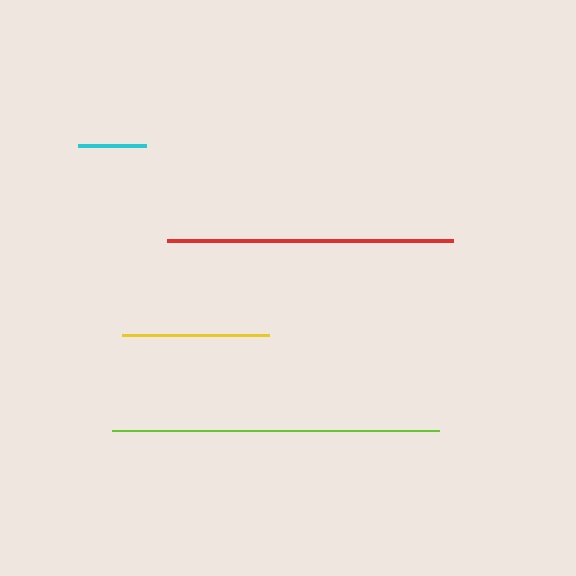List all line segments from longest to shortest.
From longest to shortest: lime, red, yellow, cyan.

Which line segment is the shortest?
The cyan line is the shortest at approximately 67 pixels.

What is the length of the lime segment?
The lime segment is approximately 328 pixels long.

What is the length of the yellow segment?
The yellow segment is approximately 147 pixels long.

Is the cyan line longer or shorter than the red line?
The red line is longer than the cyan line.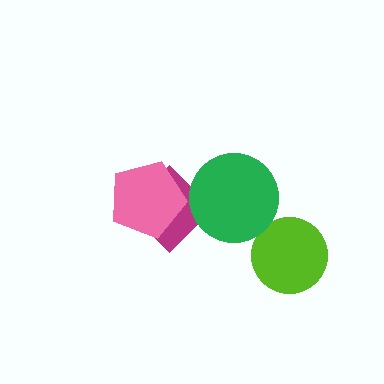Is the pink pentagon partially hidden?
No, no other shape covers it.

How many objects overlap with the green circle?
1 object overlaps with the green circle.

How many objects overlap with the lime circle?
0 objects overlap with the lime circle.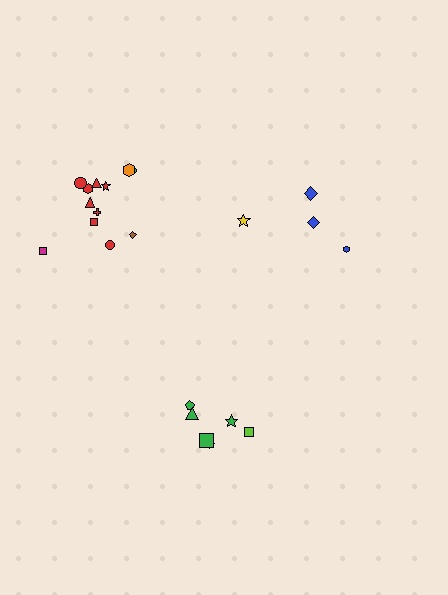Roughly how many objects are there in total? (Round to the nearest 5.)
Roughly 20 objects in total.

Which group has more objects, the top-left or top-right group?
The top-left group.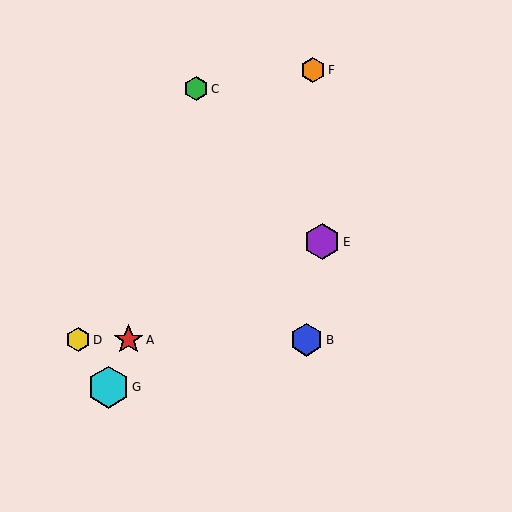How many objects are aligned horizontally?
3 objects (A, B, D) are aligned horizontally.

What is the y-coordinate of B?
Object B is at y≈340.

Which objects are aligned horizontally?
Objects A, B, D are aligned horizontally.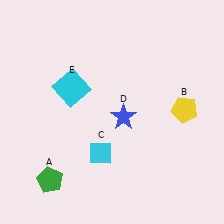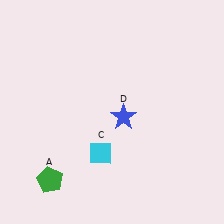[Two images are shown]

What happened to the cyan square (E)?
The cyan square (E) was removed in Image 2. It was in the top-left area of Image 1.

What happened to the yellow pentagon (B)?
The yellow pentagon (B) was removed in Image 2. It was in the top-right area of Image 1.